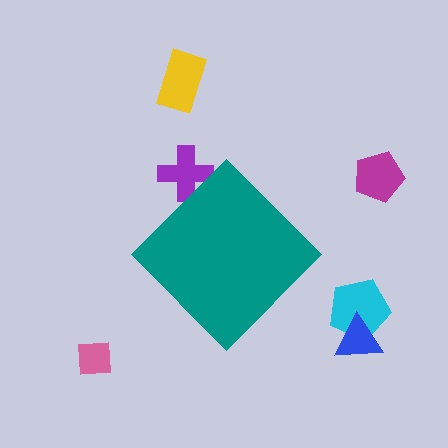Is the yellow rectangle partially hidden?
No, the yellow rectangle is fully visible.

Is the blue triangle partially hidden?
No, the blue triangle is fully visible.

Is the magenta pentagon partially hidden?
No, the magenta pentagon is fully visible.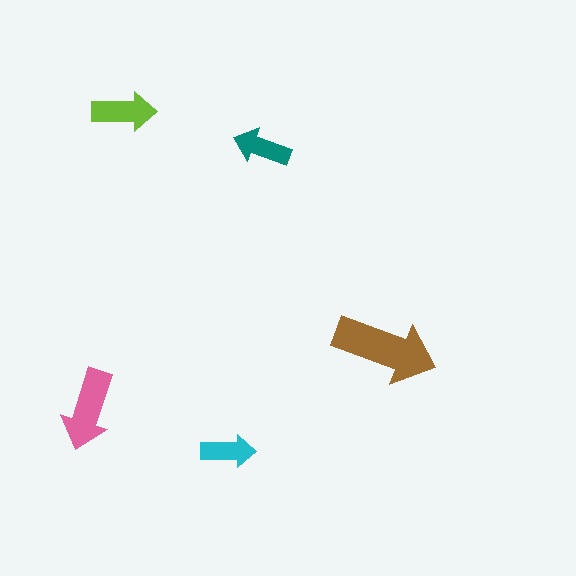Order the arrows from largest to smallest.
the brown one, the pink one, the lime one, the teal one, the cyan one.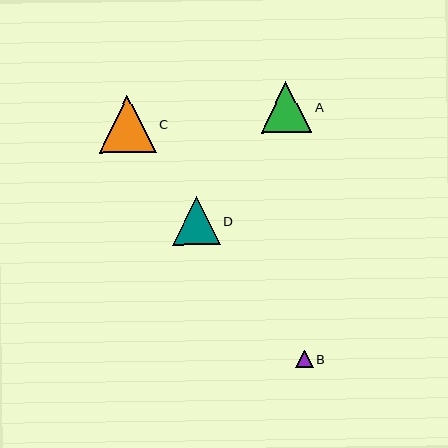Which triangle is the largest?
Triangle C is the largest with a size of approximately 57 pixels.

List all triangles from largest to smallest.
From largest to smallest: C, A, D, B.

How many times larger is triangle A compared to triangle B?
Triangle A is approximately 2.9 times the size of triangle B.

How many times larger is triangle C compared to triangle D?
Triangle C is approximately 1.2 times the size of triangle D.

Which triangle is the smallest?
Triangle B is the smallest with a size of approximately 18 pixels.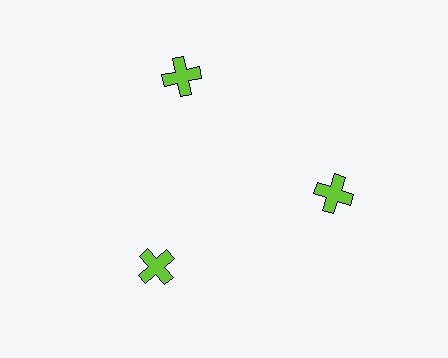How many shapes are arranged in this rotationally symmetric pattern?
There are 3 shapes, arranged in 3 groups of 1.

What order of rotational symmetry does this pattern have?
This pattern has 3-fold rotational symmetry.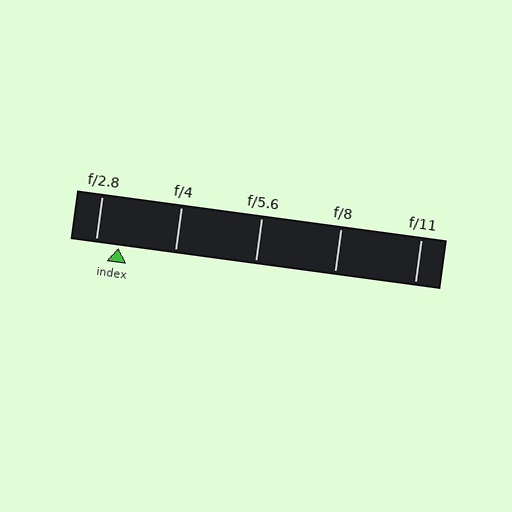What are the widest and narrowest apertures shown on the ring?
The widest aperture shown is f/2.8 and the narrowest is f/11.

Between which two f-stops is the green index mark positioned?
The index mark is between f/2.8 and f/4.